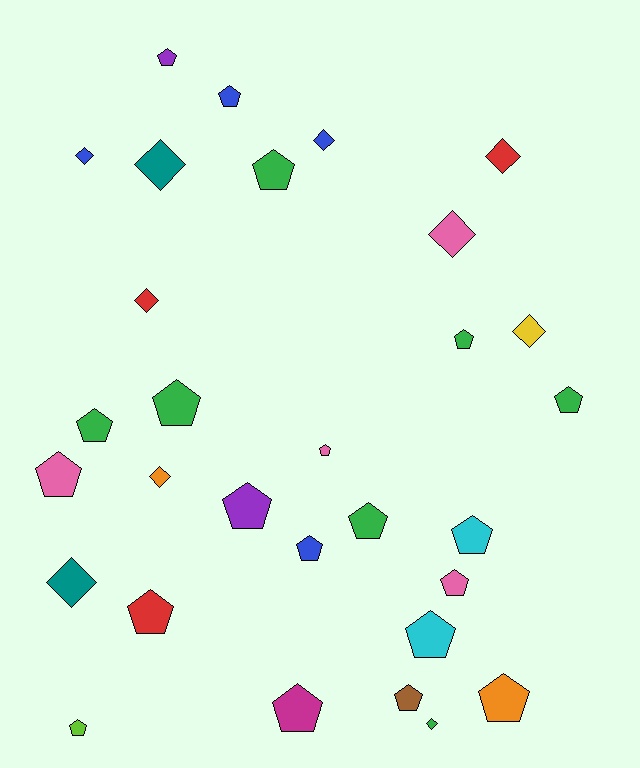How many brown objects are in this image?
There is 1 brown object.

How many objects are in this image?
There are 30 objects.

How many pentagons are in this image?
There are 20 pentagons.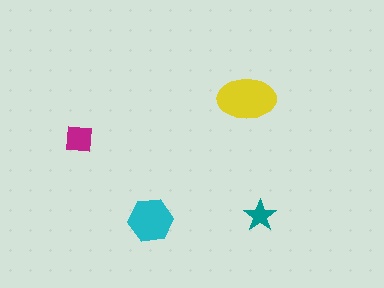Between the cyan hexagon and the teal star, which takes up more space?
The cyan hexagon.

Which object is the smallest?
The teal star.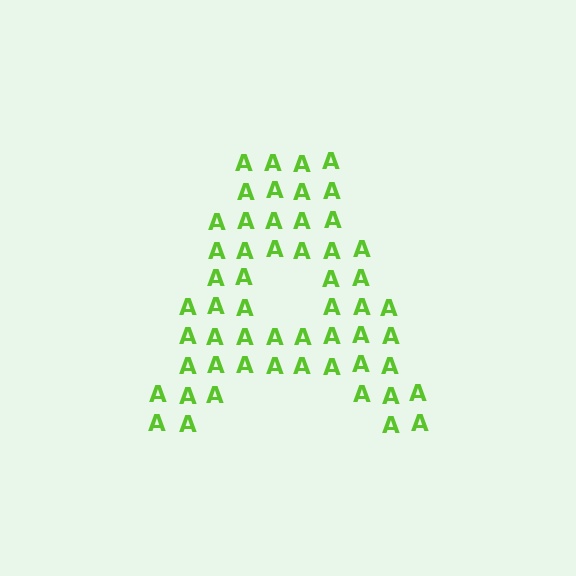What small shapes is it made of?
It is made of small letter A's.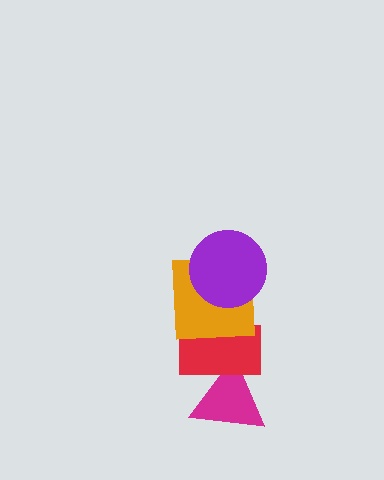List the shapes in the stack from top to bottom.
From top to bottom: the purple circle, the orange square, the red rectangle, the magenta triangle.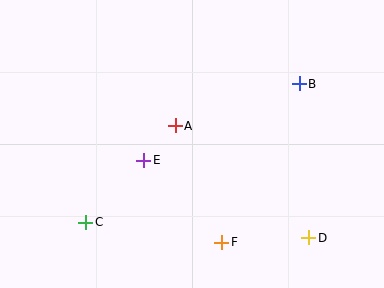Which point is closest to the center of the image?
Point A at (175, 126) is closest to the center.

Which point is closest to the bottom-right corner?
Point D is closest to the bottom-right corner.